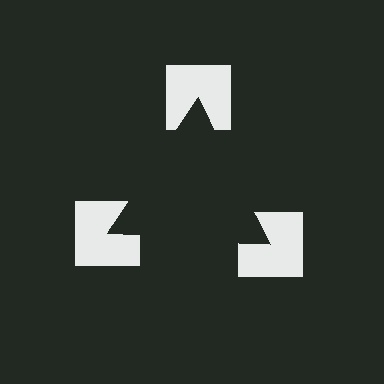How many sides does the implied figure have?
3 sides.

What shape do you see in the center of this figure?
An illusory triangle — its edges are inferred from the aligned wedge cuts in the notched squares, not physically drawn.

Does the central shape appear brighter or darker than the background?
It typically appears slightly darker than the background, even though no actual brightness change is drawn.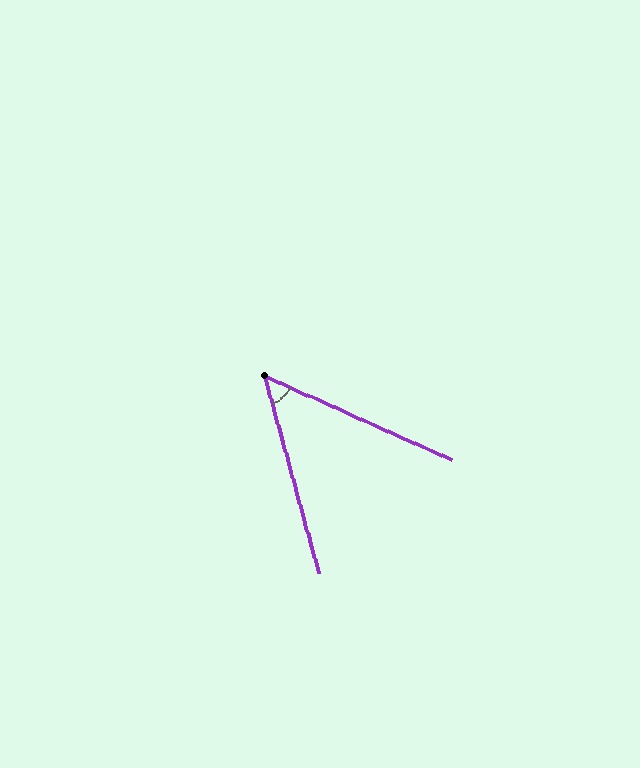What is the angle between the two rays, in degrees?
Approximately 51 degrees.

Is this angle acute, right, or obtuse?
It is acute.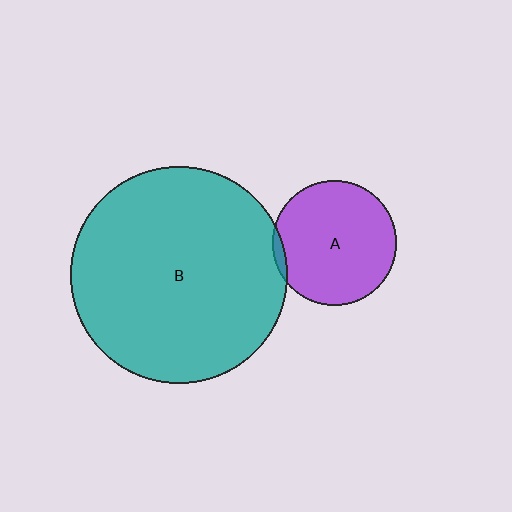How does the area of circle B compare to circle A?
Approximately 3.0 times.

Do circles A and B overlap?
Yes.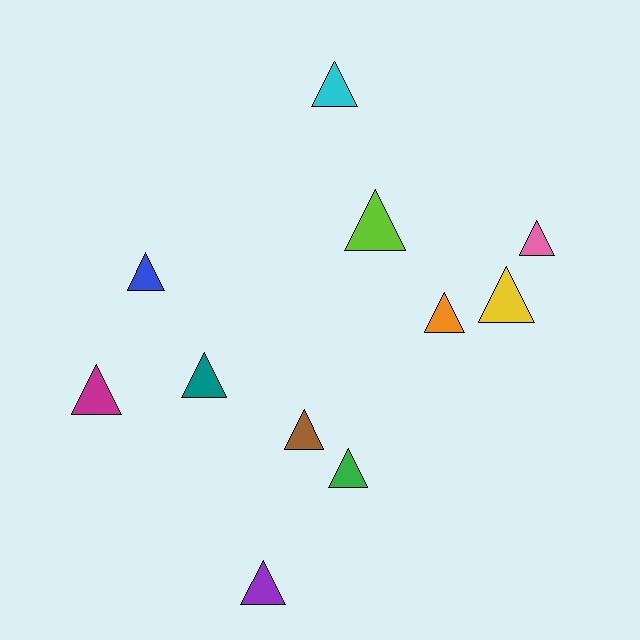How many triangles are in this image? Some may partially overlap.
There are 11 triangles.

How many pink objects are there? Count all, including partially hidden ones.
There is 1 pink object.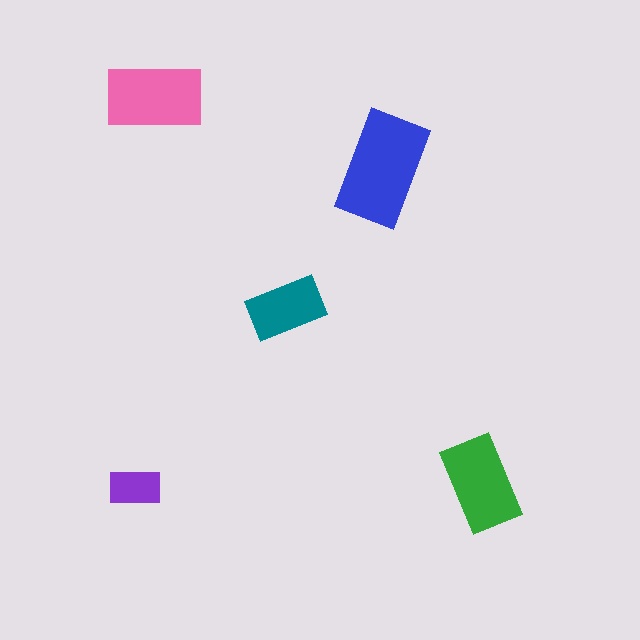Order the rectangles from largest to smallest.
the blue one, the pink one, the green one, the teal one, the purple one.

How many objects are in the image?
There are 5 objects in the image.